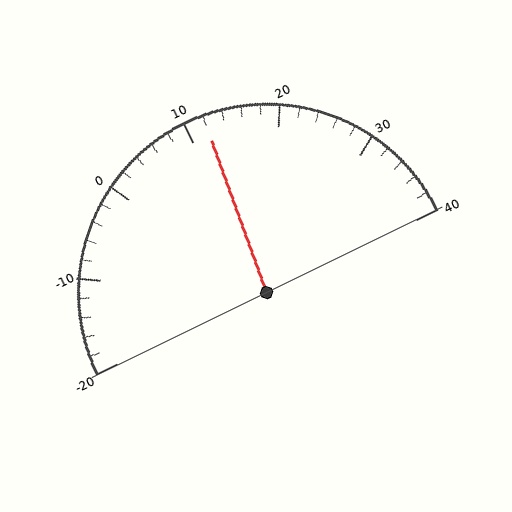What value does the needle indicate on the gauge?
The needle indicates approximately 12.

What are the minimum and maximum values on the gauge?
The gauge ranges from -20 to 40.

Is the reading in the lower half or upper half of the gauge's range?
The reading is in the upper half of the range (-20 to 40).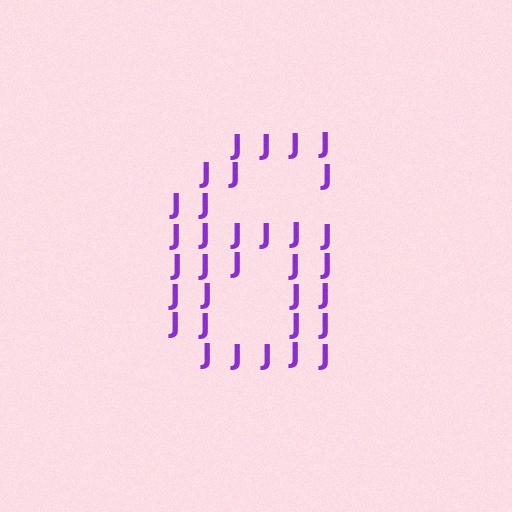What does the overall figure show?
The overall figure shows the digit 6.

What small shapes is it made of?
It is made of small letter J's.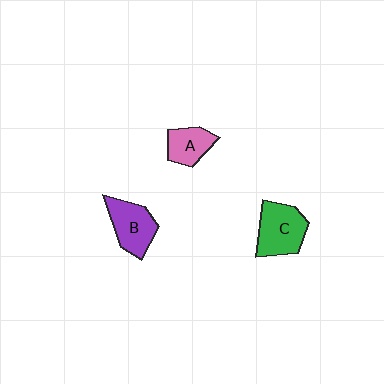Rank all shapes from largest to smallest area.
From largest to smallest: C (green), B (purple), A (pink).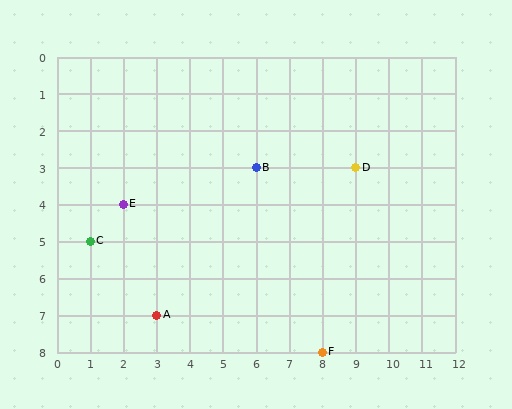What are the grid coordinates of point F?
Point F is at grid coordinates (8, 8).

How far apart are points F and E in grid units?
Points F and E are 6 columns and 4 rows apart (about 7.2 grid units diagonally).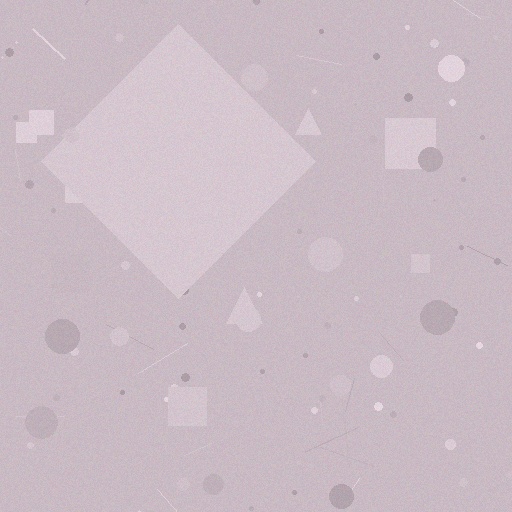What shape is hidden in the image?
A diamond is hidden in the image.